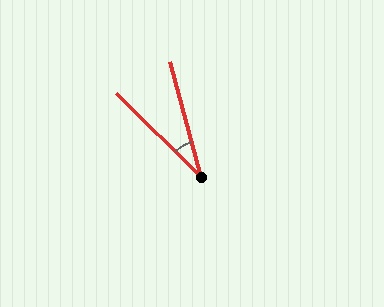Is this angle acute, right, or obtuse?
It is acute.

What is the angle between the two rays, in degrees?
Approximately 30 degrees.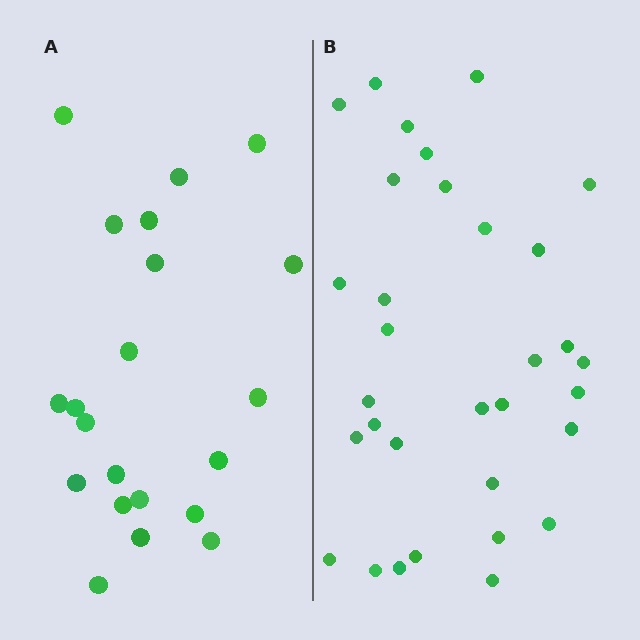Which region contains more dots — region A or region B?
Region B (the right region) has more dots.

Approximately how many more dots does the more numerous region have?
Region B has roughly 12 or so more dots than region A.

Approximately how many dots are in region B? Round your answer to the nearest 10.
About 30 dots. (The exact count is 32, which rounds to 30.)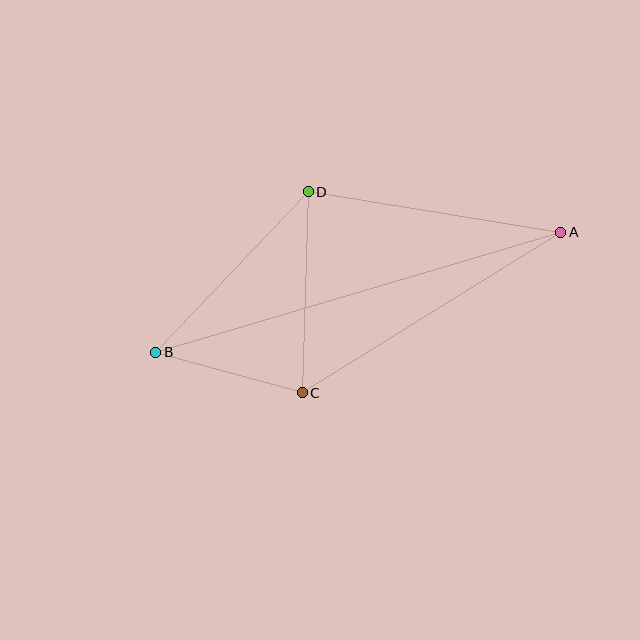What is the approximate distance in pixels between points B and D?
The distance between B and D is approximately 221 pixels.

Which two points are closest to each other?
Points B and C are closest to each other.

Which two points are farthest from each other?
Points A and B are farthest from each other.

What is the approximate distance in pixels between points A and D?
The distance between A and D is approximately 256 pixels.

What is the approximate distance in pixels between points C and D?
The distance between C and D is approximately 201 pixels.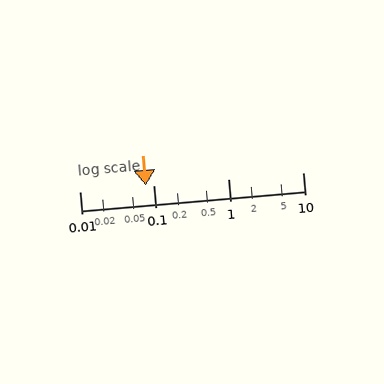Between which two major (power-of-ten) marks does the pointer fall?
The pointer is between 0.01 and 0.1.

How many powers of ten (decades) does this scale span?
The scale spans 3 decades, from 0.01 to 10.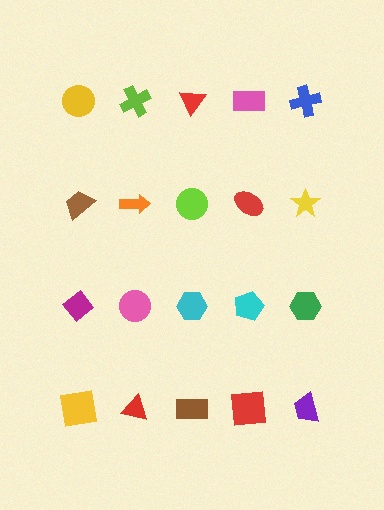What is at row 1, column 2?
A lime cross.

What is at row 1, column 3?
A red triangle.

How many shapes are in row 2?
5 shapes.